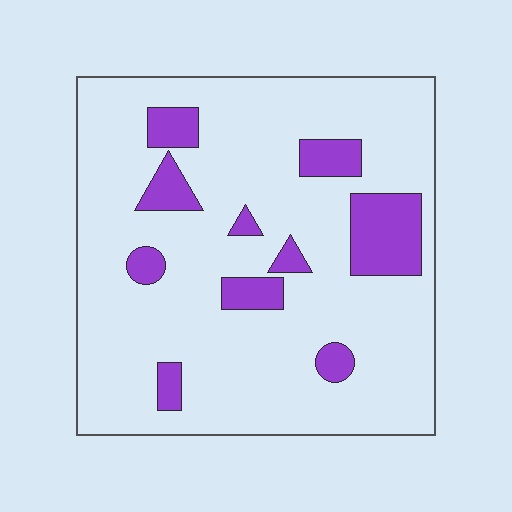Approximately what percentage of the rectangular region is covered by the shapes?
Approximately 15%.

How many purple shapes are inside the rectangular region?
10.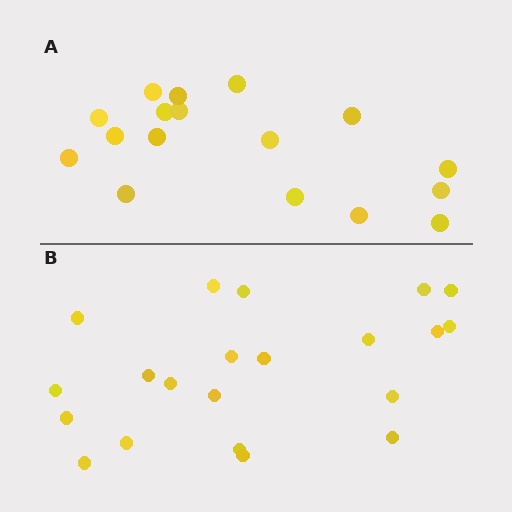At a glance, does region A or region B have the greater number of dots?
Region B (the bottom region) has more dots.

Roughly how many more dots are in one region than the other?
Region B has about 4 more dots than region A.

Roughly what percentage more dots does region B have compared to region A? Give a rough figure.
About 25% more.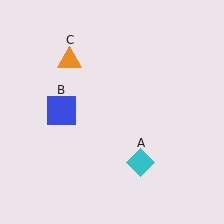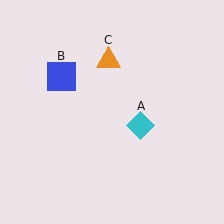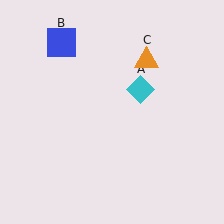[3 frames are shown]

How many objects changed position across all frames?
3 objects changed position: cyan diamond (object A), blue square (object B), orange triangle (object C).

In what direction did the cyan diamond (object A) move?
The cyan diamond (object A) moved up.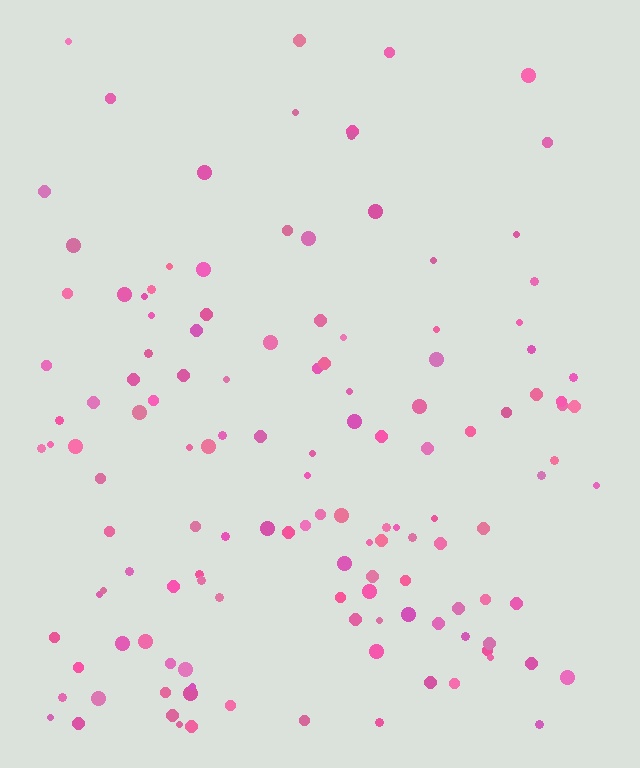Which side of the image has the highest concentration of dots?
The bottom.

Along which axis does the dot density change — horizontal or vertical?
Vertical.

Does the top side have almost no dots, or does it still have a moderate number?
Still a moderate number, just noticeably fewer than the bottom.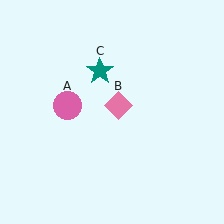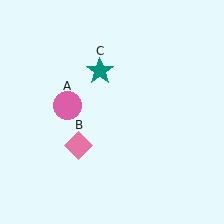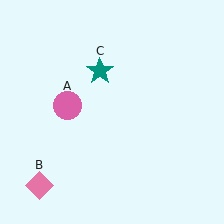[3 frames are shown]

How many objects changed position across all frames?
1 object changed position: pink diamond (object B).